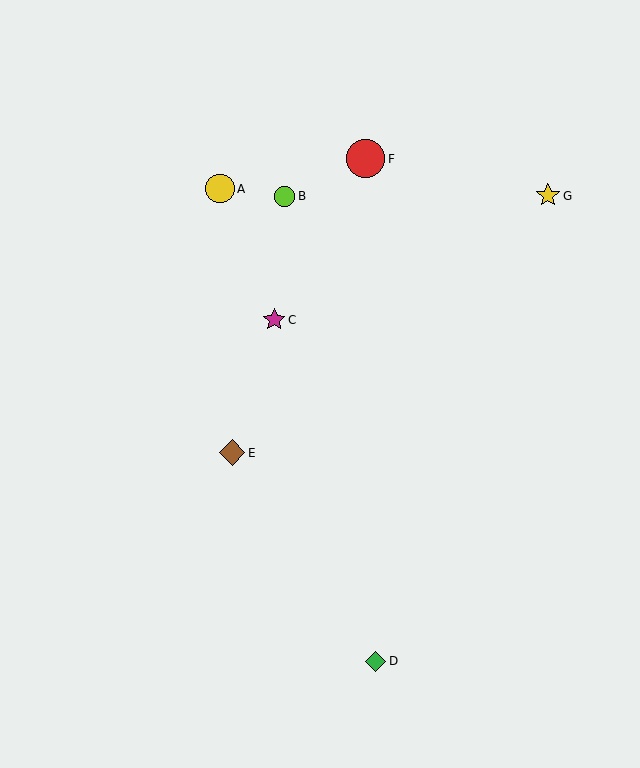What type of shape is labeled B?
Shape B is a lime circle.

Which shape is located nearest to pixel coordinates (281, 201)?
The lime circle (labeled B) at (285, 196) is nearest to that location.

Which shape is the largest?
The red circle (labeled F) is the largest.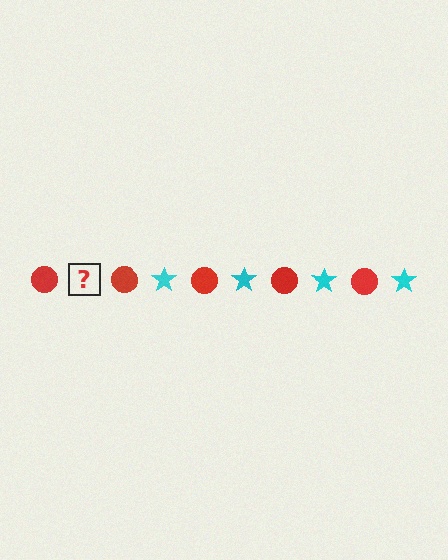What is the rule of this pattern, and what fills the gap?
The rule is that the pattern alternates between red circle and cyan star. The gap should be filled with a cyan star.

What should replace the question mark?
The question mark should be replaced with a cyan star.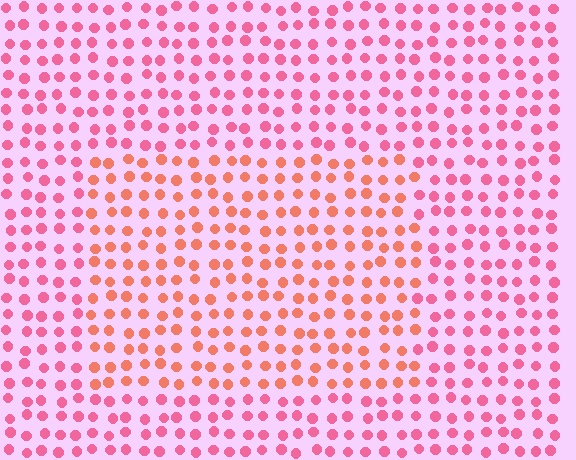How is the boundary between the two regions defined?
The boundary is defined purely by a slight shift in hue (about 33 degrees). Spacing, size, and orientation are identical on both sides.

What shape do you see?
I see a rectangle.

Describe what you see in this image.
The image is filled with small pink elements in a uniform arrangement. A rectangle-shaped region is visible where the elements are tinted to a slightly different hue, forming a subtle color boundary.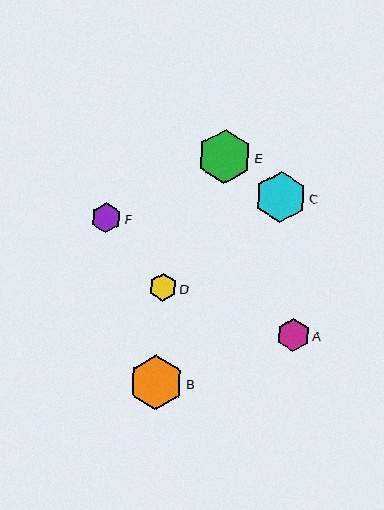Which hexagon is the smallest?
Hexagon D is the smallest with a size of approximately 28 pixels.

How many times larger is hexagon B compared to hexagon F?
Hexagon B is approximately 1.8 times the size of hexagon F.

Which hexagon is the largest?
Hexagon B is the largest with a size of approximately 55 pixels.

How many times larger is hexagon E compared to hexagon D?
Hexagon E is approximately 1.9 times the size of hexagon D.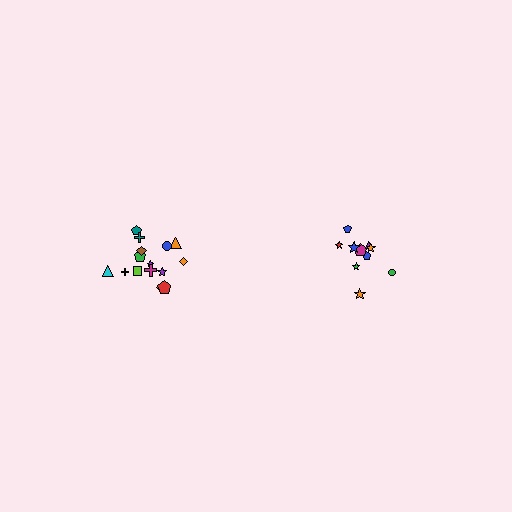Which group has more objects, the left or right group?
The left group.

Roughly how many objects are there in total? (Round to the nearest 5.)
Roughly 25 objects in total.